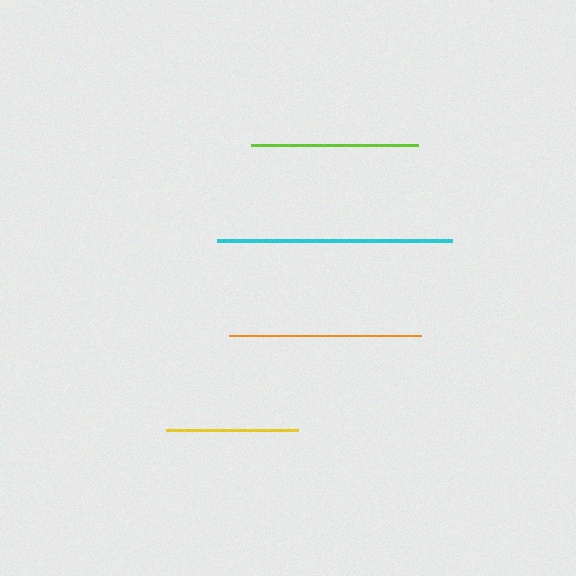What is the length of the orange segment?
The orange segment is approximately 192 pixels long.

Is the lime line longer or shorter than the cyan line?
The cyan line is longer than the lime line.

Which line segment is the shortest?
The yellow line is the shortest at approximately 133 pixels.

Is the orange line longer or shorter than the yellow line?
The orange line is longer than the yellow line.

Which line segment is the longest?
The cyan line is the longest at approximately 234 pixels.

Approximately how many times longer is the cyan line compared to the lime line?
The cyan line is approximately 1.4 times the length of the lime line.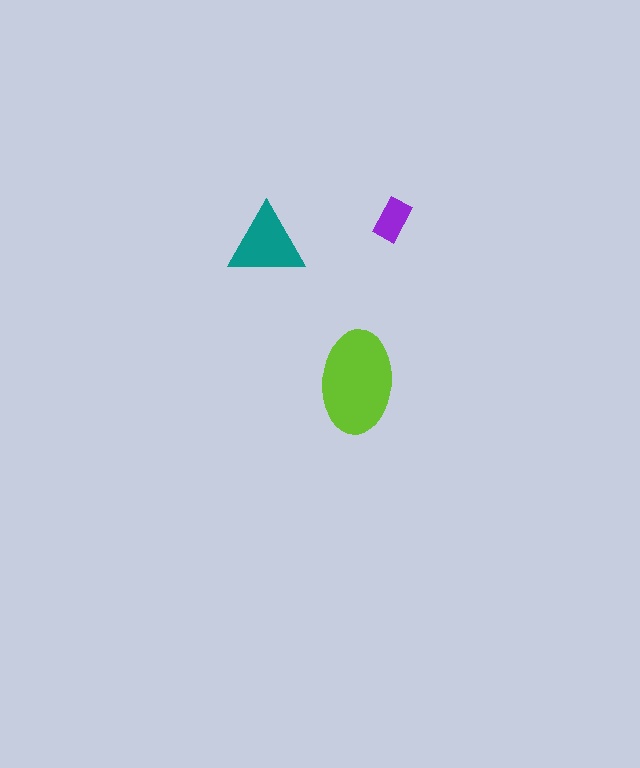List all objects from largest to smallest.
The lime ellipse, the teal triangle, the purple rectangle.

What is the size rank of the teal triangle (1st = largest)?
2nd.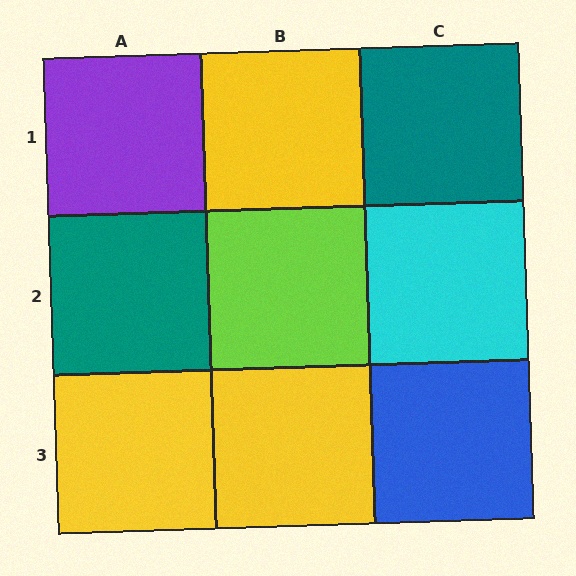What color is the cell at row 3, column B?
Yellow.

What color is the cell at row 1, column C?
Teal.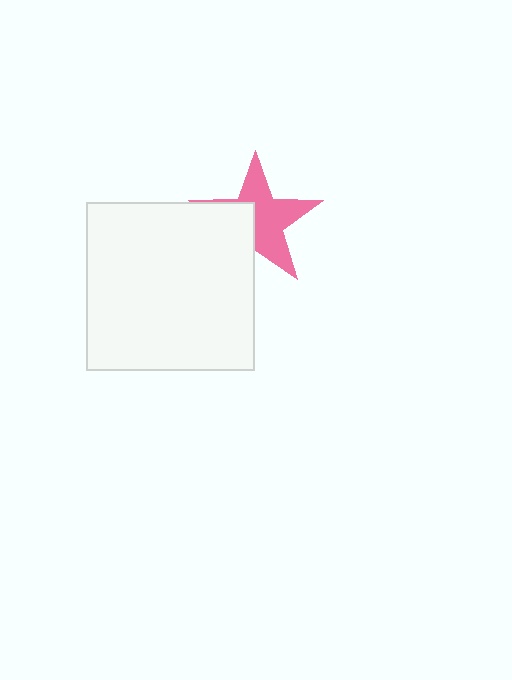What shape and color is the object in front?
The object in front is a white square.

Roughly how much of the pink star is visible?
About half of it is visible (roughly 60%).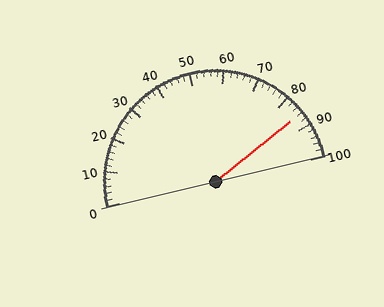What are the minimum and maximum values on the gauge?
The gauge ranges from 0 to 100.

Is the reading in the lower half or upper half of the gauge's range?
The reading is in the upper half of the range (0 to 100).